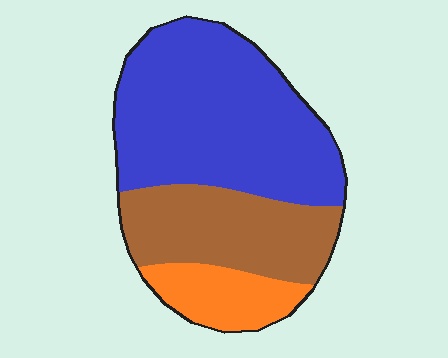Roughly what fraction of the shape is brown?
Brown covers 30% of the shape.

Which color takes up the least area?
Orange, at roughly 15%.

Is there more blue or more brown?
Blue.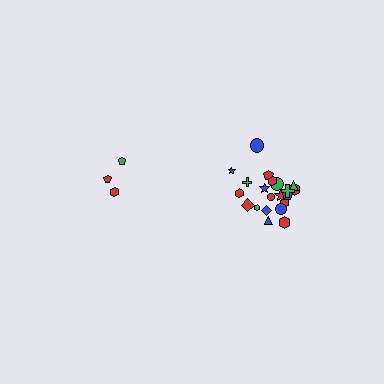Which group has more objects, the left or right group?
The right group.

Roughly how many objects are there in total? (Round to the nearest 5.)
Roughly 25 objects in total.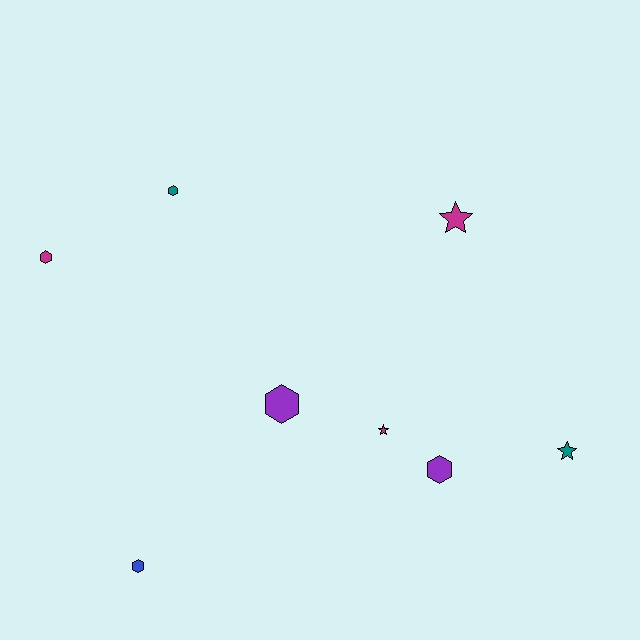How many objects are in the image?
There are 8 objects.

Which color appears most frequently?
Magenta, with 3 objects.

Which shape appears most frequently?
Hexagon, with 5 objects.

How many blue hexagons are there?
There is 1 blue hexagon.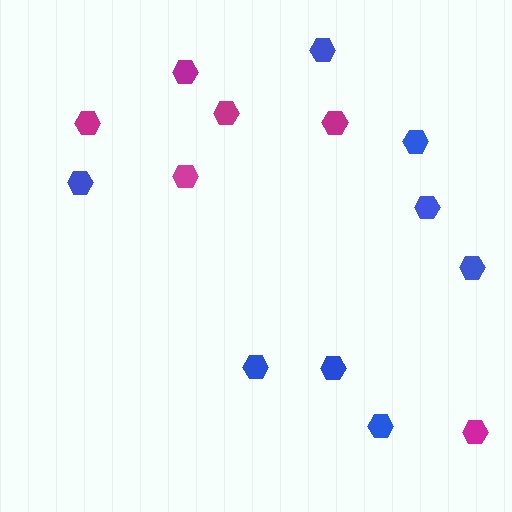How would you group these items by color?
There are 2 groups: one group of magenta hexagons (6) and one group of blue hexagons (8).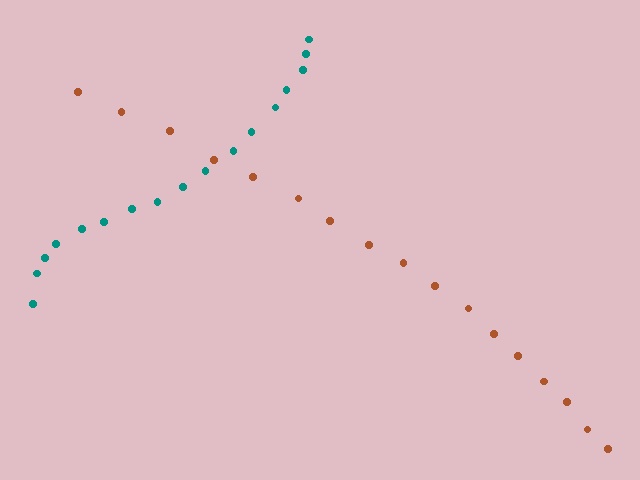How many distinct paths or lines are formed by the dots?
There are 2 distinct paths.